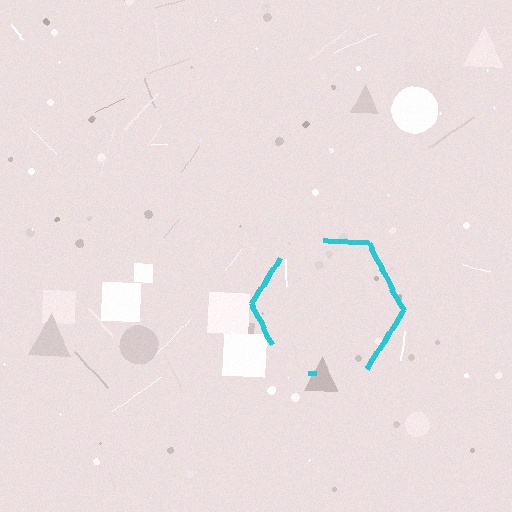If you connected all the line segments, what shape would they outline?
They would outline a hexagon.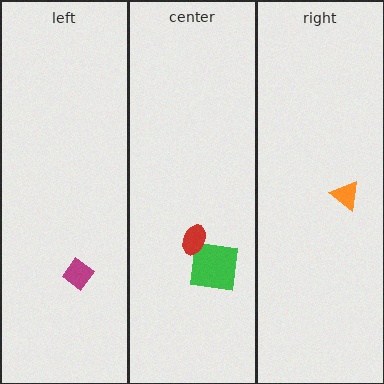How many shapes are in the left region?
1.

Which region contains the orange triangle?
The right region.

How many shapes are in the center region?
2.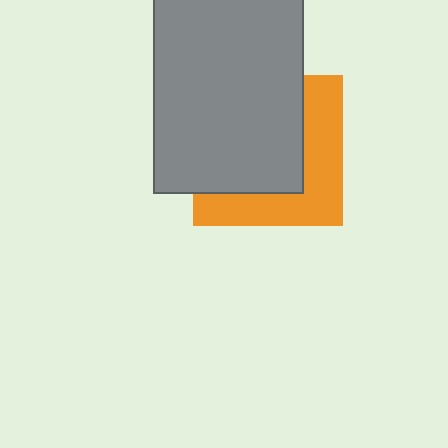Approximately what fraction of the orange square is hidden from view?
Roughly 58% of the orange square is hidden behind the gray rectangle.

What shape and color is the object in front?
The object in front is a gray rectangle.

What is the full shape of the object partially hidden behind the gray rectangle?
The partially hidden object is an orange square.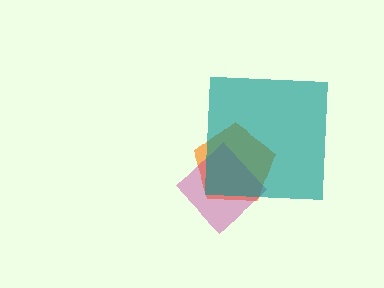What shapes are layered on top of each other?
The layered shapes are: an orange pentagon, a magenta diamond, a teal square.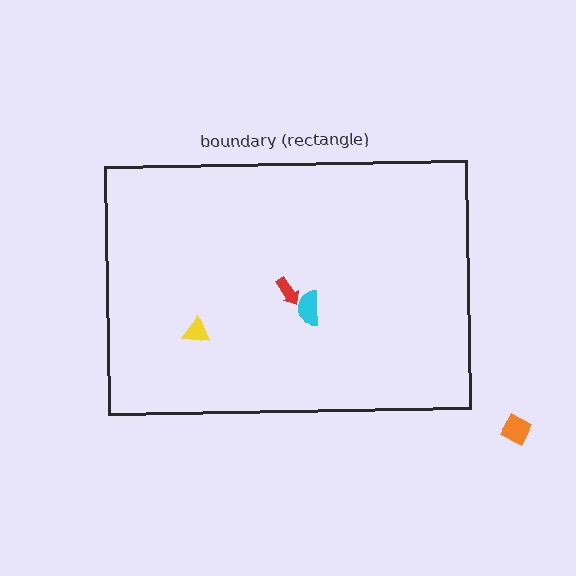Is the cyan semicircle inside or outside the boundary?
Inside.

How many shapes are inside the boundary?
3 inside, 1 outside.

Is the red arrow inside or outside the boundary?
Inside.